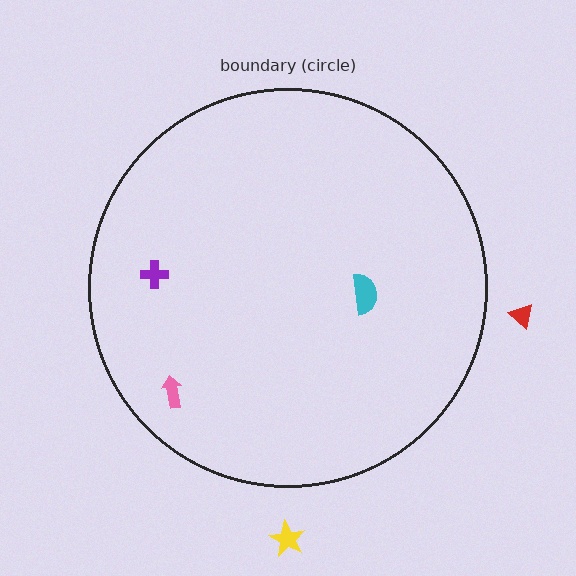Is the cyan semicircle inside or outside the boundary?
Inside.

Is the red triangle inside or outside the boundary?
Outside.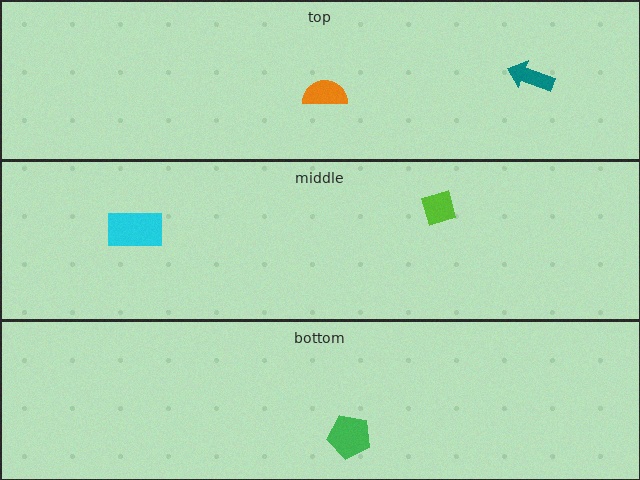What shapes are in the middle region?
The cyan rectangle, the lime diamond.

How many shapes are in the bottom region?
1.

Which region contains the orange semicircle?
The top region.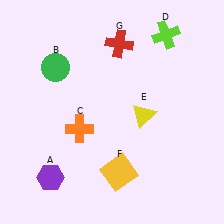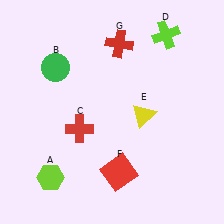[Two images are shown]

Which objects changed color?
A changed from purple to lime. C changed from orange to red. F changed from yellow to red.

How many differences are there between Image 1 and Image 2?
There are 3 differences between the two images.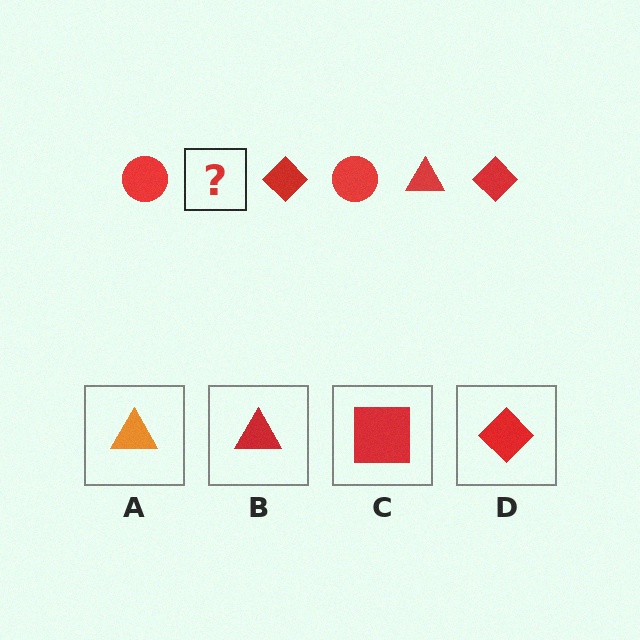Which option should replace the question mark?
Option B.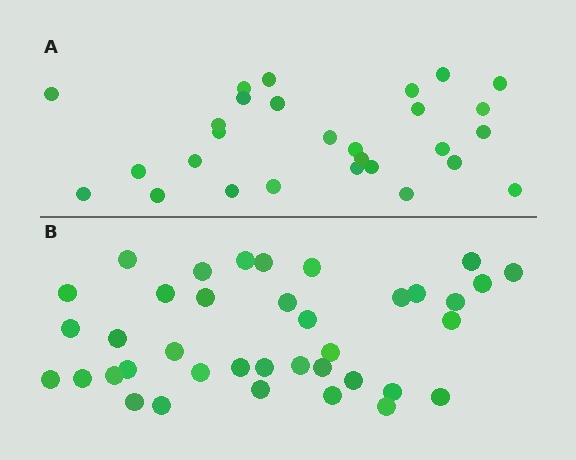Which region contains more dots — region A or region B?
Region B (the bottom region) has more dots.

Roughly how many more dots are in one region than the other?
Region B has roughly 10 or so more dots than region A.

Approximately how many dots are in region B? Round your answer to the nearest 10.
About 40 dots. (The exact count is 38, which rounds to 40.)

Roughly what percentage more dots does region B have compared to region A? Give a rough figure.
About 35% more.